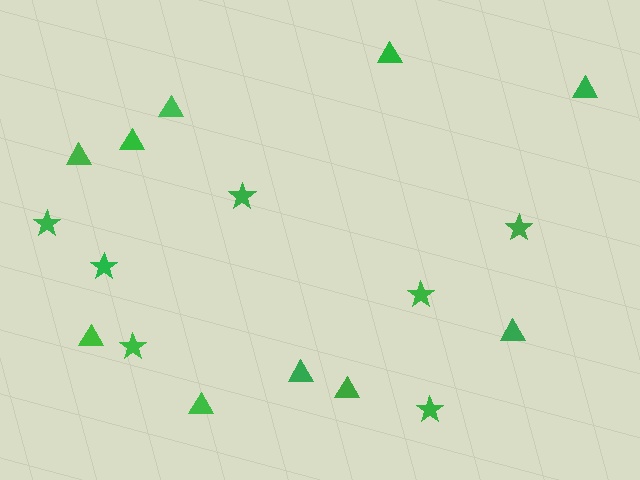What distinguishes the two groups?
There are 2 groups: one group of triangles (10) and one group of stars (7).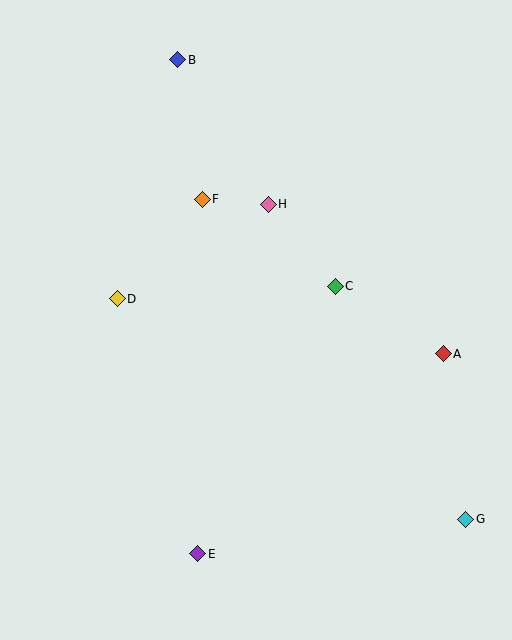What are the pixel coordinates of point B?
Point B is at (178, 60).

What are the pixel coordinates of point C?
Point C is at (335, 286).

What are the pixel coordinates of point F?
Point F is at (202, 199).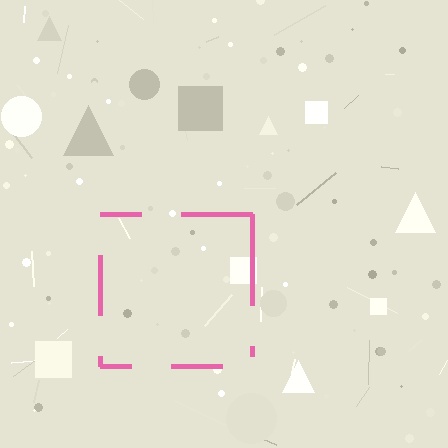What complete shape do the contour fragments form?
The contour fragments form a square.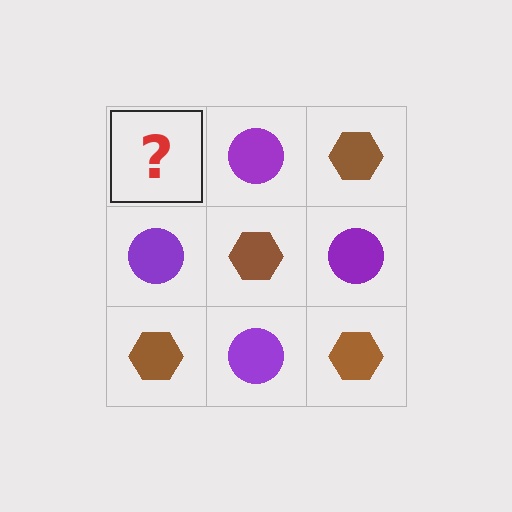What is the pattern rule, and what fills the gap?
The rule is that it alternates brown hexagon and purple circle in a checkerboard pattern. The gap should be filled with a brown hexagon.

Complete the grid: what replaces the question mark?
The question mark should be replaced with a brown hexagon.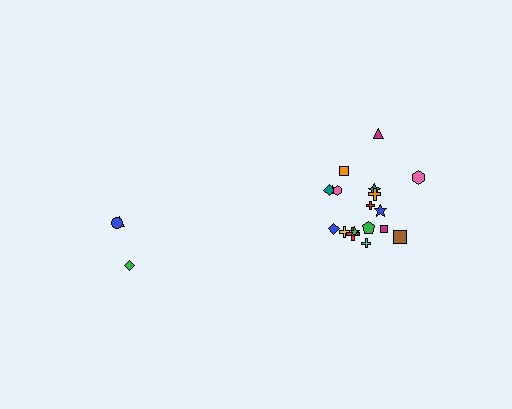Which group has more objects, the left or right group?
The right group.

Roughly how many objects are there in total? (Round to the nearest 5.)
Roughly 20 objects in total.